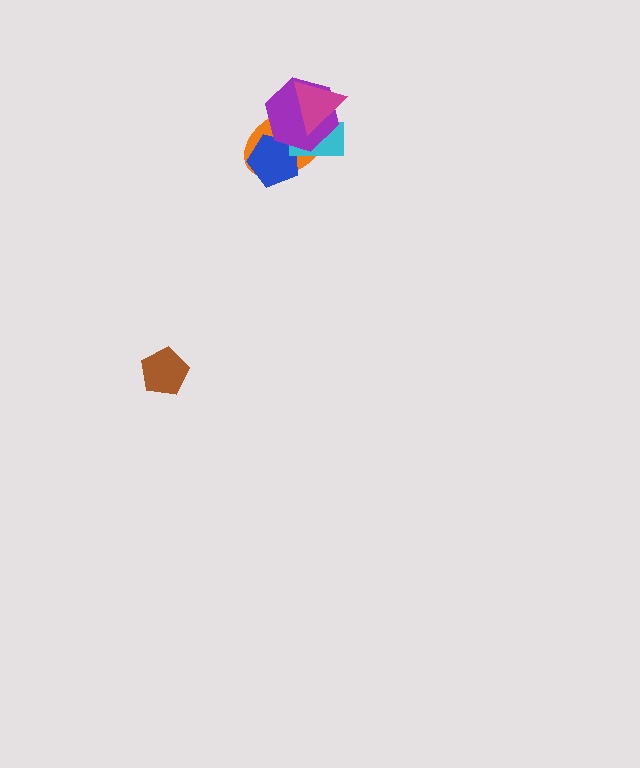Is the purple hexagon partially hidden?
Yes, it is partially covered by another shape.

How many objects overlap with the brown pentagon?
0 objects overlap with the brown pentagon.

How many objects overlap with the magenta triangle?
3 objects overlap with the magenta triangle.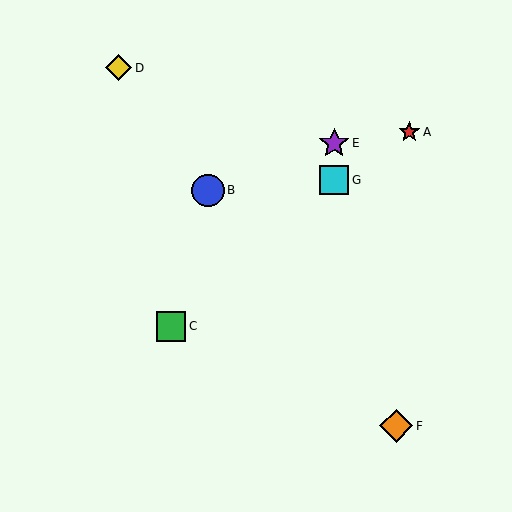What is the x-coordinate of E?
Object E is at x≈334.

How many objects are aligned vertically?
2 objects (E, G) are aligned vertically.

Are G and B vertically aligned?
No, G is at x≈334 and B is at x≈208.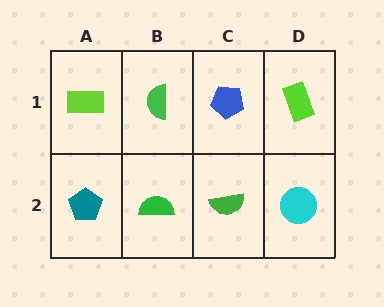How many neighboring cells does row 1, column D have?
2.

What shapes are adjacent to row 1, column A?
A teal pentagon (row 2, column A), a green semicircle (row 1, column B).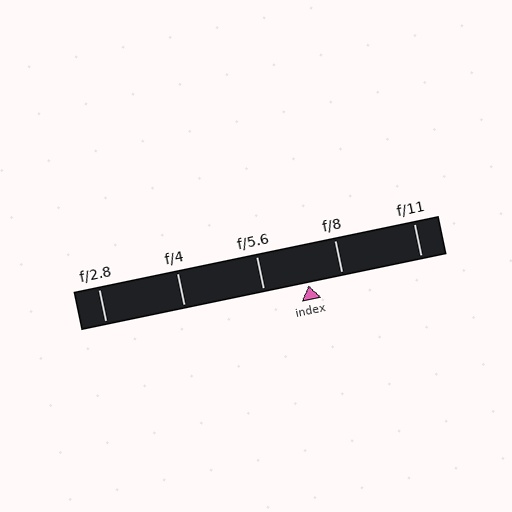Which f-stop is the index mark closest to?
The index mark is closest to f/8.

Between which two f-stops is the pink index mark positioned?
The index mark is between f/5.6 and f/8.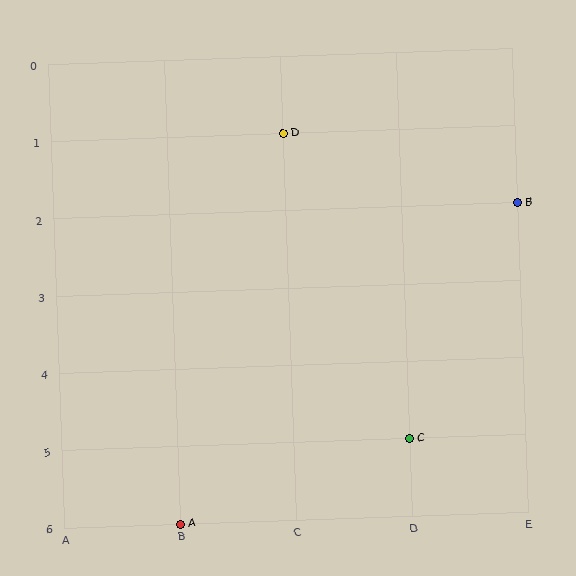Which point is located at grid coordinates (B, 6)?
Point A is at (B, 6).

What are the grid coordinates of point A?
Point A is at grid coordinates (B, 6).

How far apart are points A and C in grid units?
Points A and C are 2 columns and 1 row apart (about 2.2 grid units diagonally).